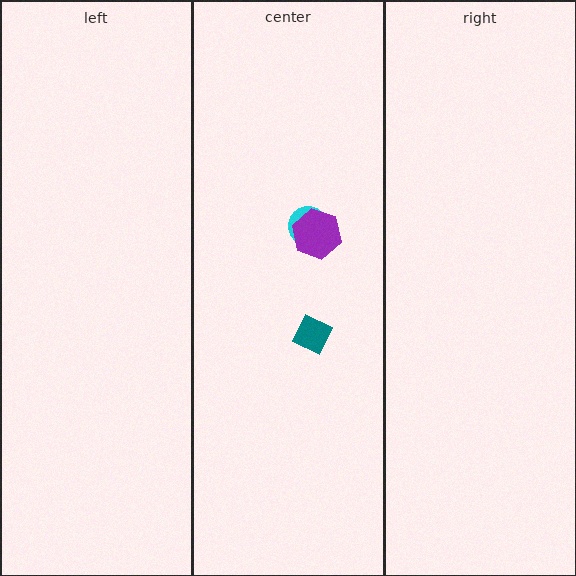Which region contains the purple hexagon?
The center region.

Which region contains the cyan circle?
The center region.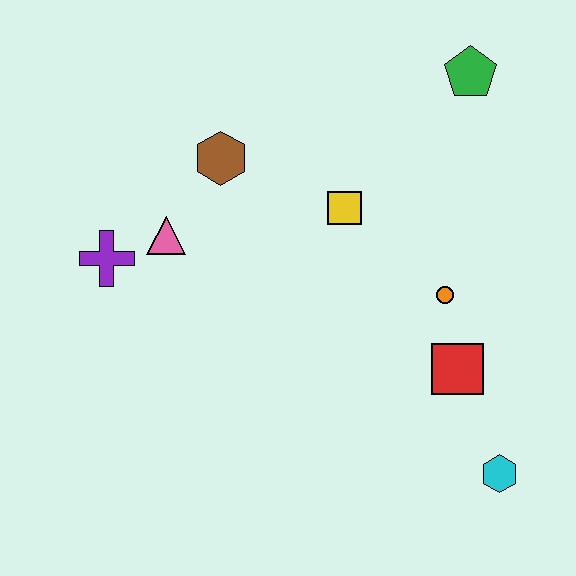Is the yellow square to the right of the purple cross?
Yes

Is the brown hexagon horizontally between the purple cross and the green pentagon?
Yes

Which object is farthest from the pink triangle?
The cyan hexagon is farthest from the pink triangle.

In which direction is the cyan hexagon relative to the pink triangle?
The cyan hexagon is to the right of the pink triangle.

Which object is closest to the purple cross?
The pink triangle is closest to the purple cross.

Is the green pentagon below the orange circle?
No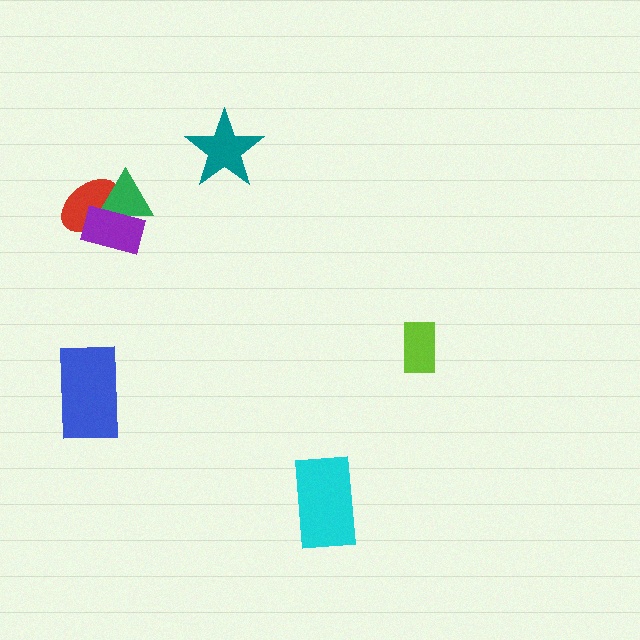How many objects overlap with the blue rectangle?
0 objects overlap with the blue rectangle.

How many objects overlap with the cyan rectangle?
0 objects overlap with the cyan rectangle.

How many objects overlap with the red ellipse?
2 objects overlap with the red ellipse.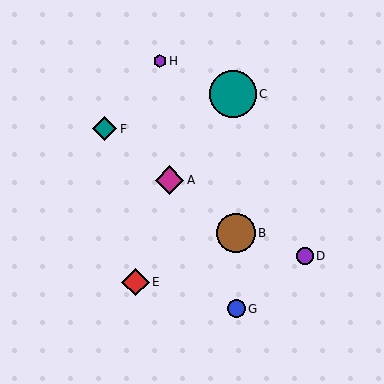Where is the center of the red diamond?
The center of the red diamond is at (136, 282).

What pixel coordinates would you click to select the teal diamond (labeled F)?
Click at (105, 129) to select the teal diamond F.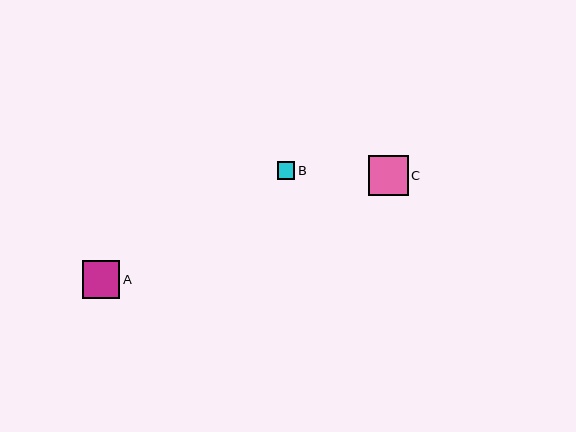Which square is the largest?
Square C is the largest with a size of approximately 40 pixels.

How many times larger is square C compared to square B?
Square C is approximately 2.3 times the size of square B.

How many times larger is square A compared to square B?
Square A is approximately 2.1 times the size of square B.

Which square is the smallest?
Square B is the smallest with a size of approximately 17 pixels.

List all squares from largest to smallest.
From largest to smallest: C, A, B.